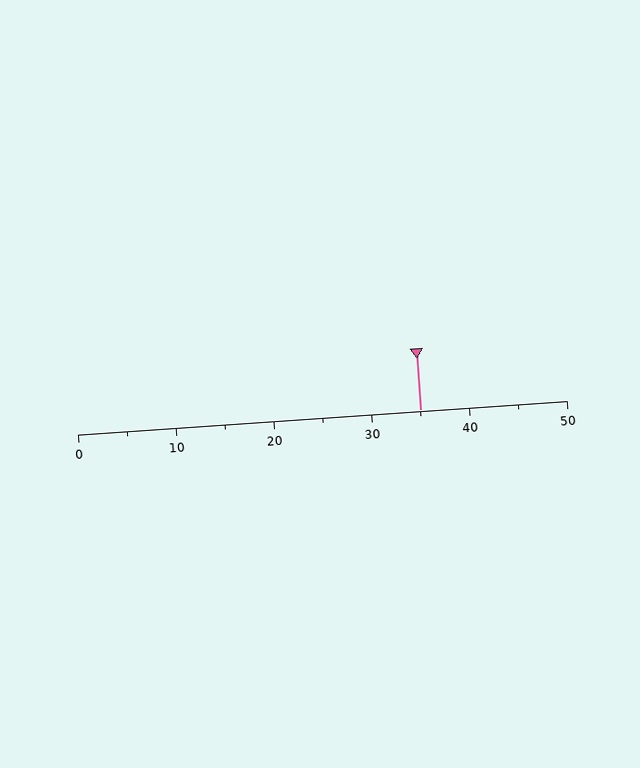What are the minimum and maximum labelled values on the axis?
The axis runs from 0 to 50.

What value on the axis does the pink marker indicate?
The marker indicates approximately 35.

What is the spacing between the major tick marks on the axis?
The major ticks are spaced 10 apart.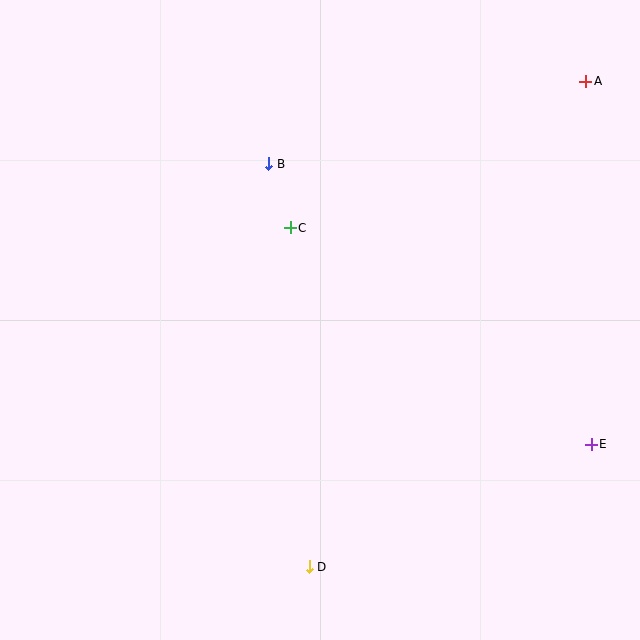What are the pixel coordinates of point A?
Point A is at (586, 81).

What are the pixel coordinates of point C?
Point C is at (290, 228).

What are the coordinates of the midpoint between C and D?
The midpoint between C and D is at (300, 397).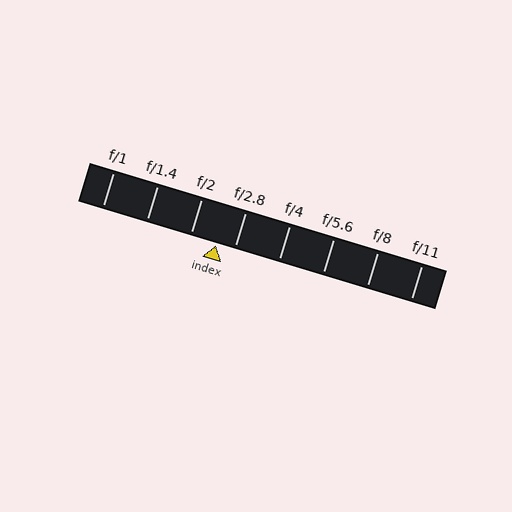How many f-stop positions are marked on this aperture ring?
There are 8 f-stop positions marked.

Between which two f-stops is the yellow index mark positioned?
The index mark is between f/2 and f/2.8.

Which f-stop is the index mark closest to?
The index mark is closest to f/2.8.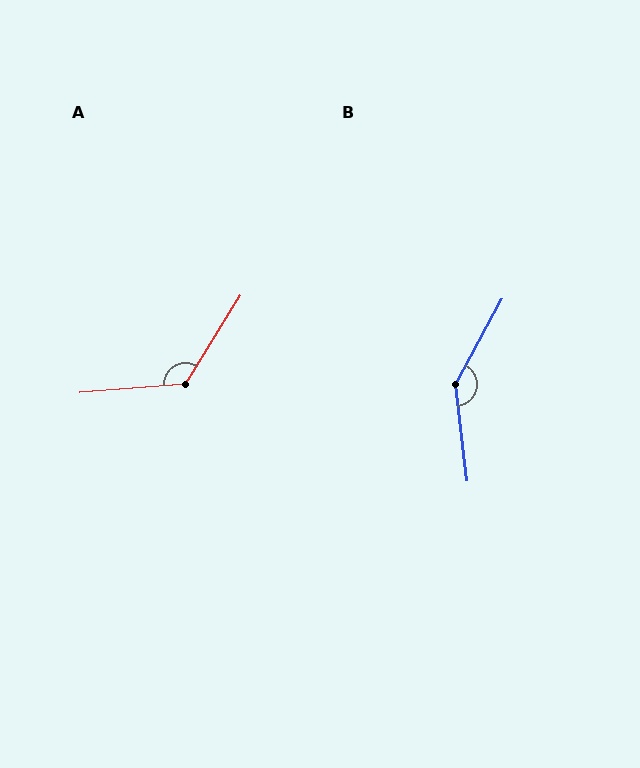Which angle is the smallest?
A, at approximately 126 degrees.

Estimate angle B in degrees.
Approximately 145 degrees.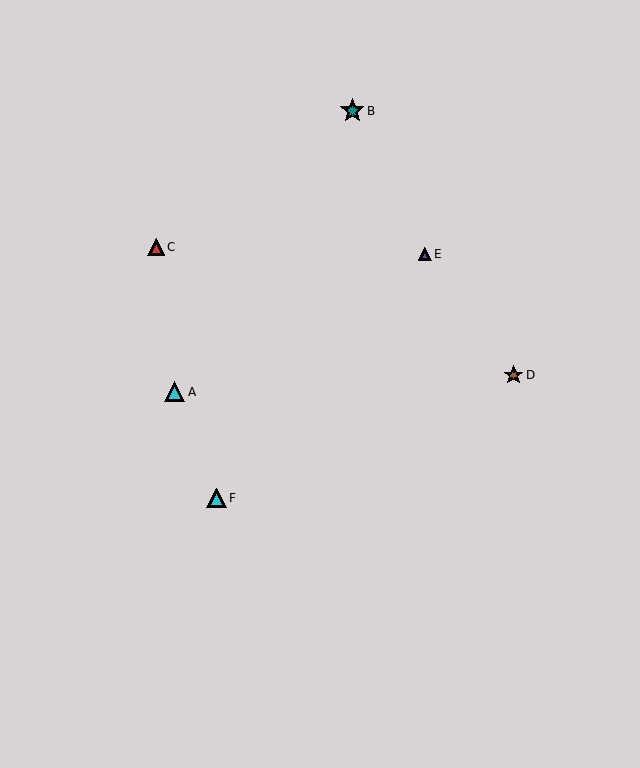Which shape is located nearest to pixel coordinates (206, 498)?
The cyan triangle (labeled F) at (216, 498) is nearest to that location.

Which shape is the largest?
The teal star (labeled B) is the largest.